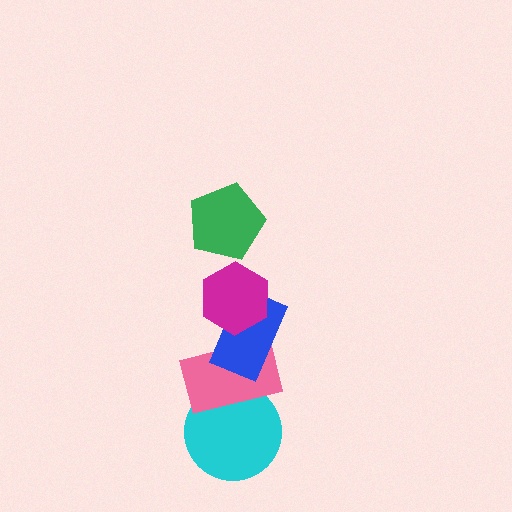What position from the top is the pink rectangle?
The pink rectangle is 4th from the top.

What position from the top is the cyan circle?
The cyan circle is 5th from the top.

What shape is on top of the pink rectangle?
The blue rectangle is on top of the pink rectangle.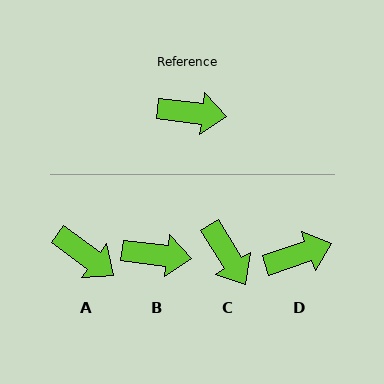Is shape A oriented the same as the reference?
No, it is off by about 30 degrees.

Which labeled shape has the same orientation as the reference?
B.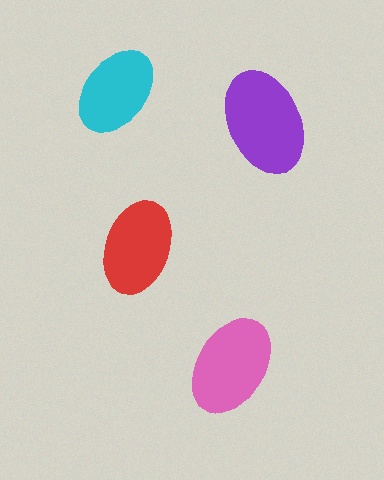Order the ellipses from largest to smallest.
the purple one, the pink one, the red one, the cyan one.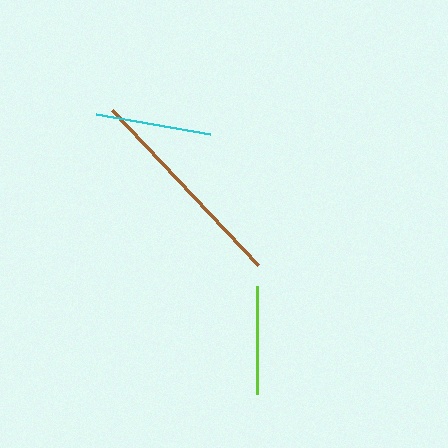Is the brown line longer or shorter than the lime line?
The brown line is longer than the lime line.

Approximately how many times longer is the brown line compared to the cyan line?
The brown line is approximately 1.8 times the length of the cyan line.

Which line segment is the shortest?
The lime line is the shortest at approximately 108 pixels.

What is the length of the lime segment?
The lime segment is approximately 108 pixels long.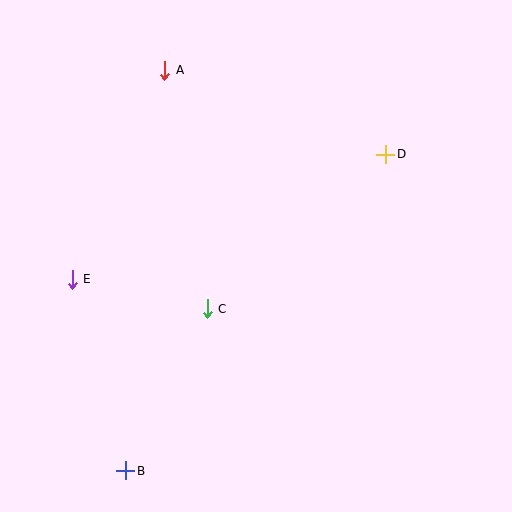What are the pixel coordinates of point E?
Point E is at (72, 279).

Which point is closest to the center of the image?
Point C at (207, 309) is closest to the center.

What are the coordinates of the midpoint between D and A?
The midpoint between D and A is at (275, 112).